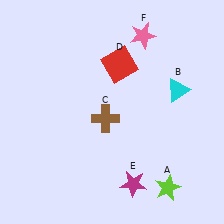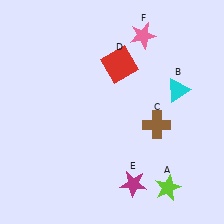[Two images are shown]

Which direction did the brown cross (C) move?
The brown cross (C) moved right.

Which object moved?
The brown cross (C) moved right.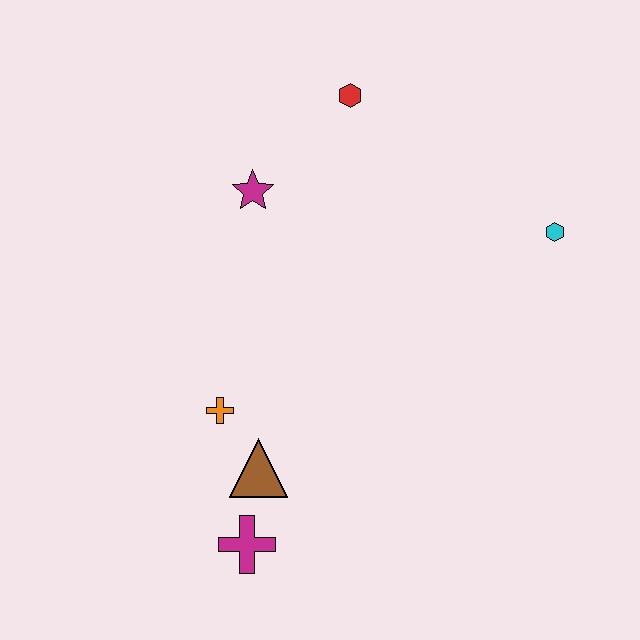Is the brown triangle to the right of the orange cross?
Yes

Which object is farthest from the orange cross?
The cyan hexagon is farthest from the orange cross.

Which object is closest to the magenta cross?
The brown triangle is closest to the magenta cross.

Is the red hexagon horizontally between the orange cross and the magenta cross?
No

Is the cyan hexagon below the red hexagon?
Yes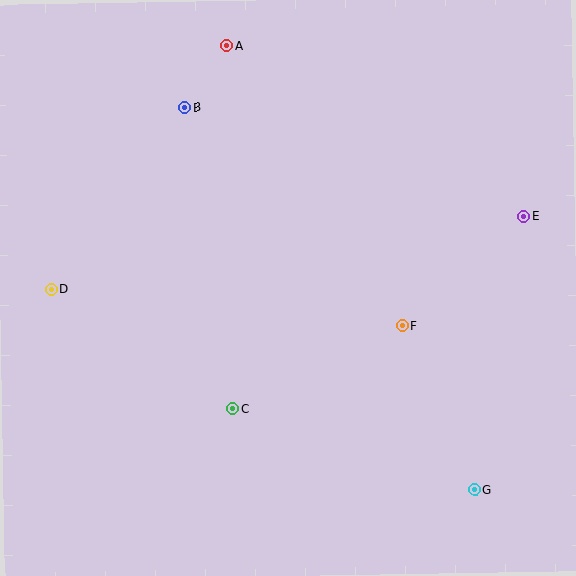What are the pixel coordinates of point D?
Point D is at (51, 289).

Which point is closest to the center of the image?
Point F at (402, 326) is closest to the center.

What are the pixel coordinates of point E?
Point E is at (524, 216).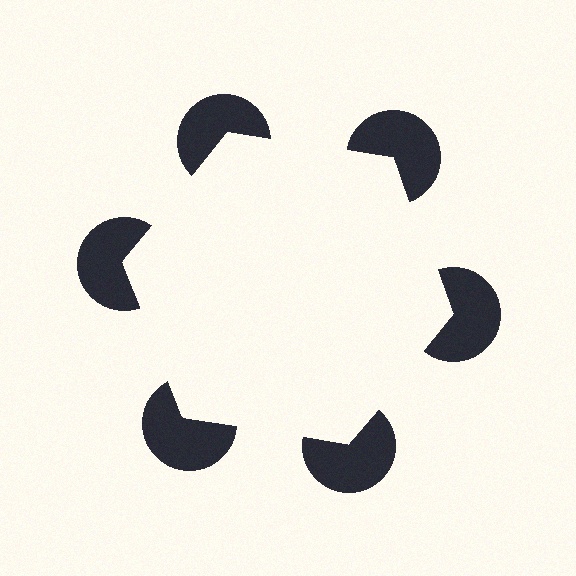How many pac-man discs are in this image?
There are 6 — one at each vertex of the illusory hexagon.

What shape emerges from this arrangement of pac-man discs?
An illusory hexagon — its edges are inferred from the aligned wedge cuts in the pac-man discs, not physically drawn.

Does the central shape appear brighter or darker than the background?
It typically appears slightly brighter than the background, even though no actual brightness change is drawn.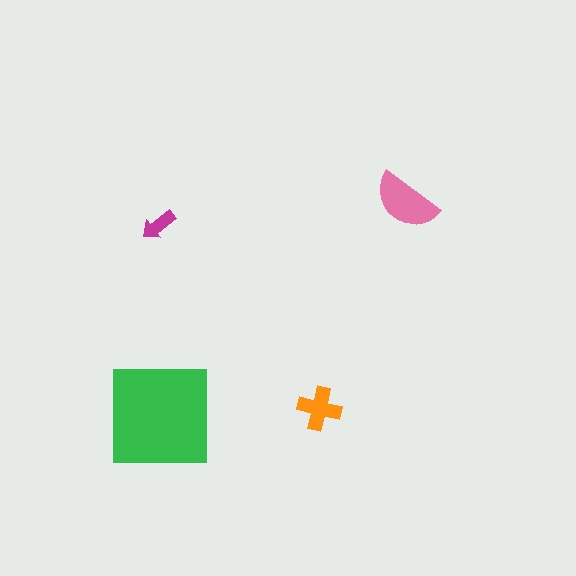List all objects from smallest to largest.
The magenta arrow, the orange cross, the pink semicircle, the green square.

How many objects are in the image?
There are 4 objects in the image.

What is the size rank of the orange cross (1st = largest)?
3rd.